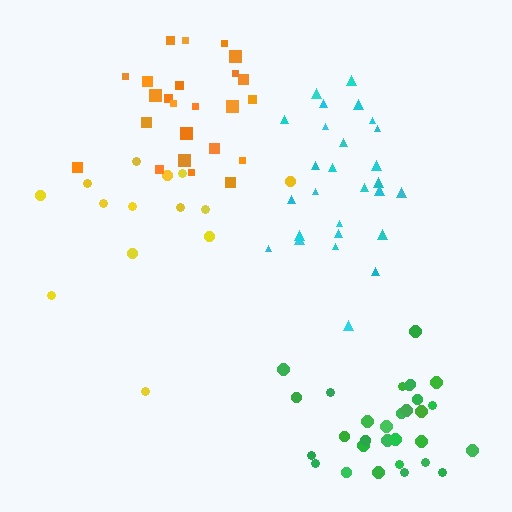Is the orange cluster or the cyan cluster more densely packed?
Orange.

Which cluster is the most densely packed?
Orange.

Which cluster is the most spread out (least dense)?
Yellow.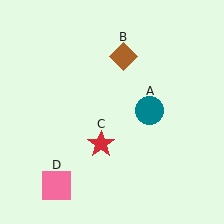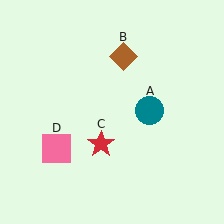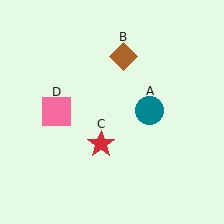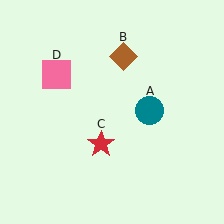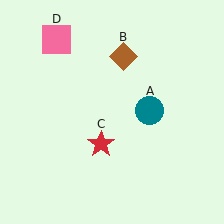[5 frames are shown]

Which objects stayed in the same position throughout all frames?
Teal circle (object A) and brown diamond (object B) and red star (object C) remained stationary.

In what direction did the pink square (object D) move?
The pink square (object D) moved up.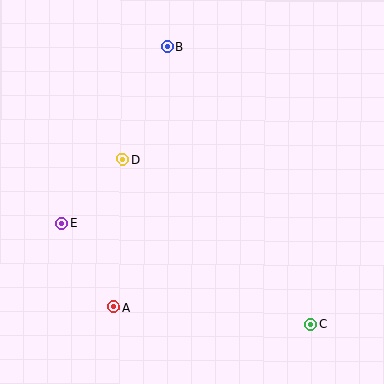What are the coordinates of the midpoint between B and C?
The midpoint between B and C is at (239, 185).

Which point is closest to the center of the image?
Point D at (123, 159) is closest to the center.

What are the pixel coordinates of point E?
Point E is at (61, 223).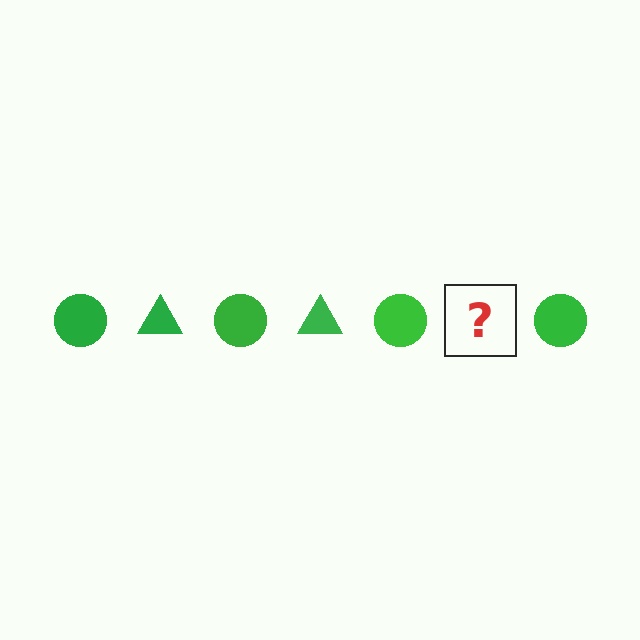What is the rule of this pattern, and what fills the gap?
The rule is that the pattern cycles through circle, triangle shapes in green. The gap should be filled with a green triangle.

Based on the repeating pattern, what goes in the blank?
The blank should be a green triangle.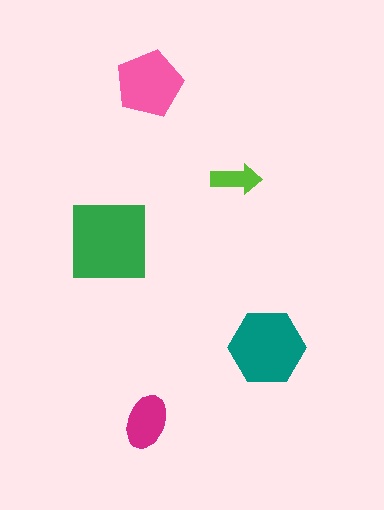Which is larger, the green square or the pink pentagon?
The green square.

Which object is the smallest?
The lime arrow.